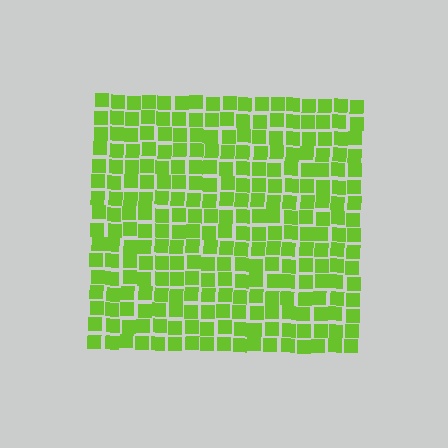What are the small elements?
The small elements are squares.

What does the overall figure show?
The overall figure shows a square.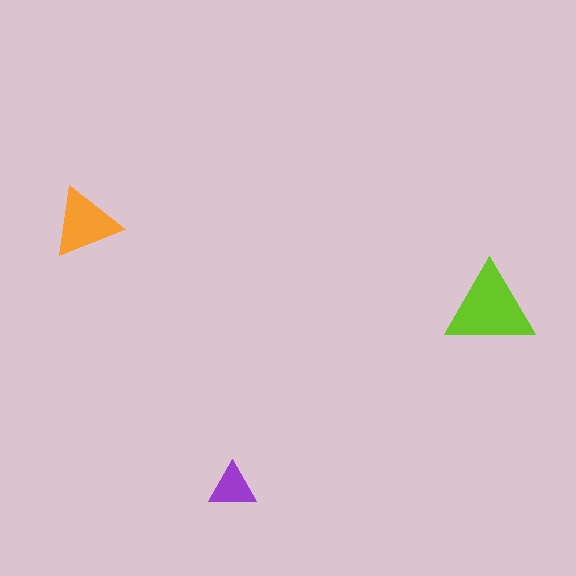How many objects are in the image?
There are 3 objects in the image.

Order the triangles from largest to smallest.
the lime one, the orange one, the purple one.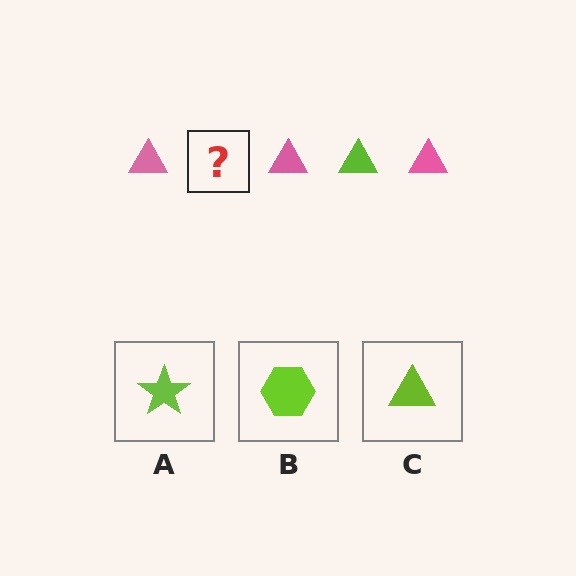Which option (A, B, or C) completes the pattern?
C.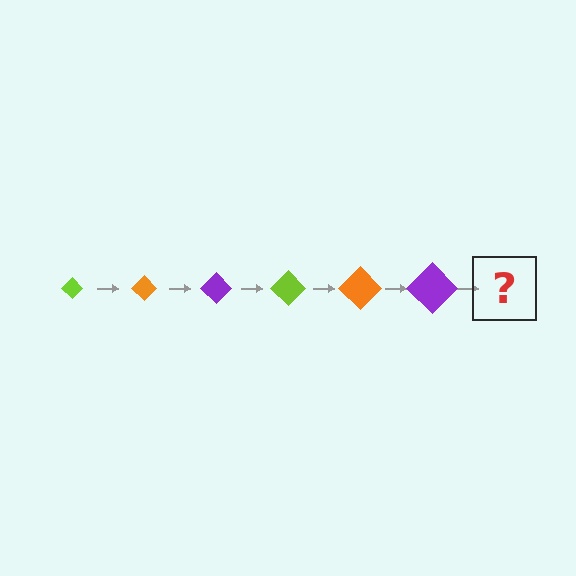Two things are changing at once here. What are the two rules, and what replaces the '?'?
The two rules are that the diamond grows larger each step and the color cycles through lime, orange, and purple. The '?' should be a lime diamond, larger than the previous one.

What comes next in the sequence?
The next element should be a lime diamond, larger than the previous one.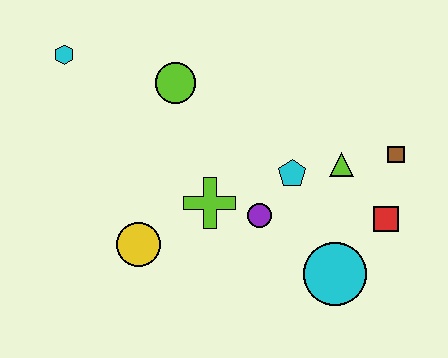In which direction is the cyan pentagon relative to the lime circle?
The cyan pentagon is to the right of the lime circle.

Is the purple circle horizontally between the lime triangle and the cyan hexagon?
Yes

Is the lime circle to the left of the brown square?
Yes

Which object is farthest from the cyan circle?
The cyan hexagon is farthest from the cyan circle.